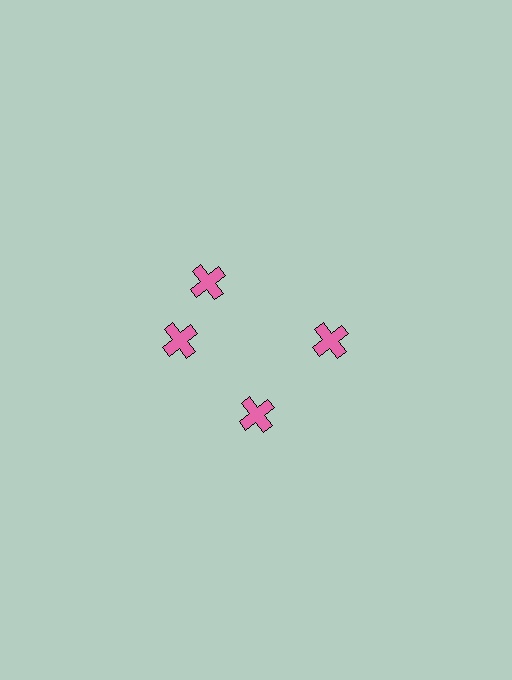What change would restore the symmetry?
The symmetry would be restored by rotating it back into even spacing with its neighbors so that all 4 crosses sit at equal angles and equal distance from the center.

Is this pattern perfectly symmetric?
No. The 4 pink crosses are arranged in a ring, but one element near the 12 o'clock position is rotated out of alignment along the ring, breaking the 4-fold rotational symmetry.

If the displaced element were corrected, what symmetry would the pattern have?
It would have 4-fold rotational symmetry — the pattern would map onto itself every 90 degrees.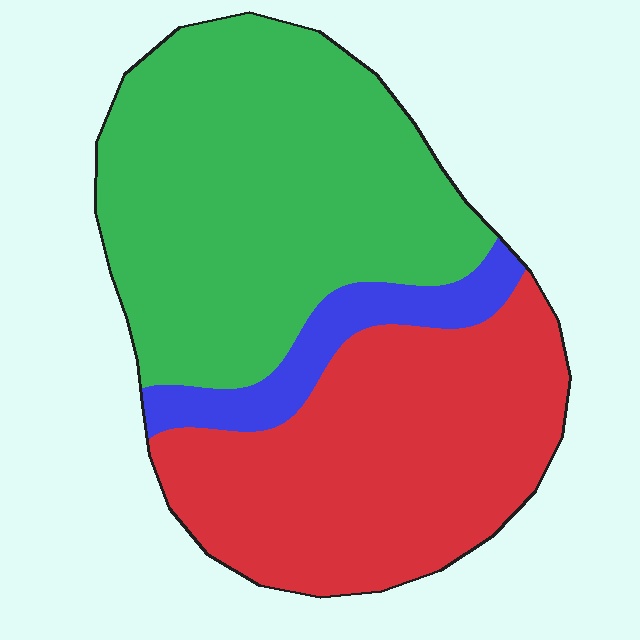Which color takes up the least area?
Blue, at roughly 10%.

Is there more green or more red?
Green.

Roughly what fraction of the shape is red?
Red covers 40% of the shape.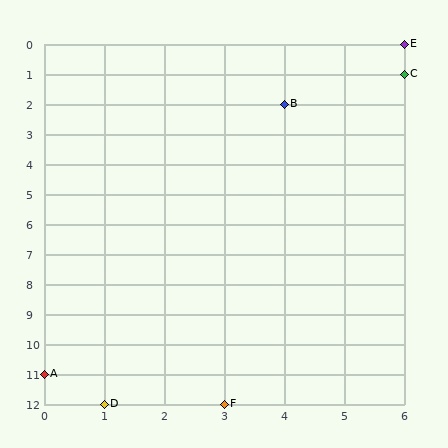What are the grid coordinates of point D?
Point D is at grid coordinates (1, 12).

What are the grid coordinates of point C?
Point C is at grid coordinates (6, 1).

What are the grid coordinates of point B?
Point B is at grid coordinates (4, 2).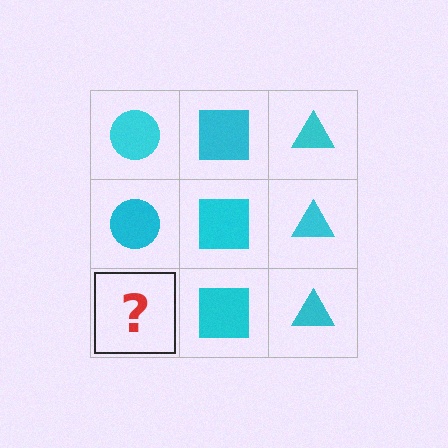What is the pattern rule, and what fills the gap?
The rule is that each column has a consistent shape. The gap should be filled with a cyan circle.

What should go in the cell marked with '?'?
The missing cell should contain a cyan circle.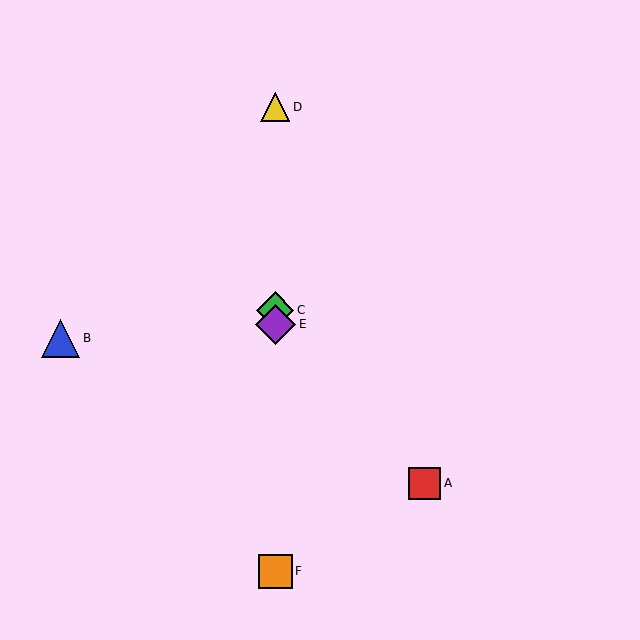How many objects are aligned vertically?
4 objects (C, D, E, F) are aligned vertically.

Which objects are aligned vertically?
Objects C, D, E, F are aligned vertically.